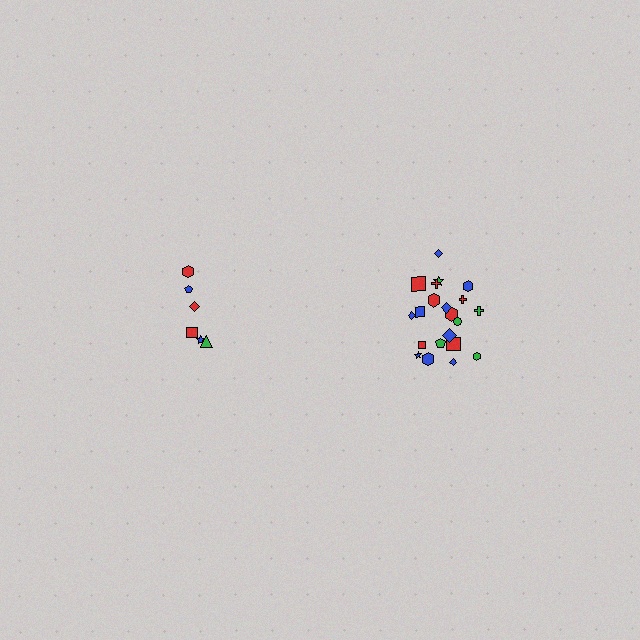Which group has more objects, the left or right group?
The right group.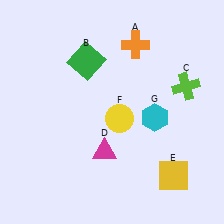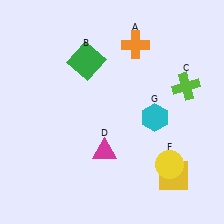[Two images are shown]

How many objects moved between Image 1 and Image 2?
1 object moved between the two images.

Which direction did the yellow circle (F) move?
The yellow circle (F) moved right.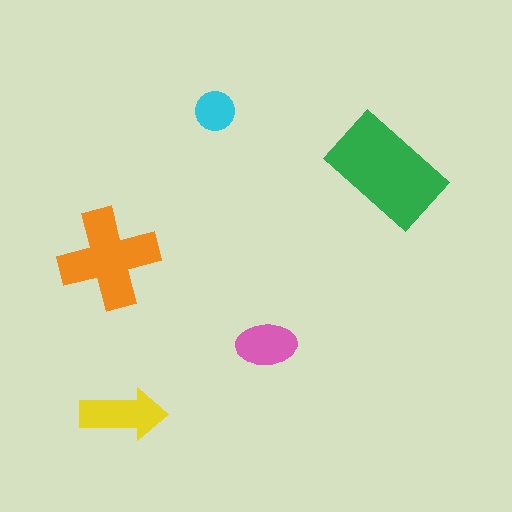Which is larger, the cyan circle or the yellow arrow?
The yellow arrow.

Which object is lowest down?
The yellow arrow is bottommost.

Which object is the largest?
The green rectangle.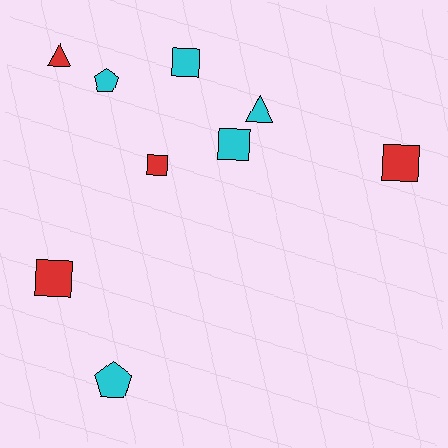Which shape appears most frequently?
Square, with 5 objects.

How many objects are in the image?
There are 9 objects.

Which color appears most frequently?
Cyan, with 5 objects.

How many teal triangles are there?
There are no teal triangles.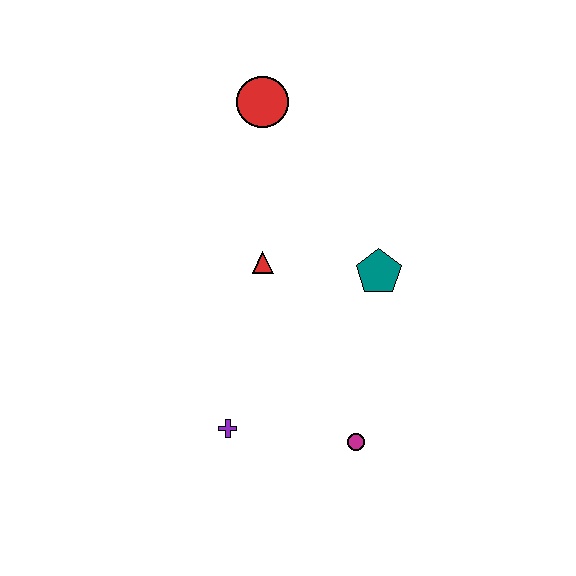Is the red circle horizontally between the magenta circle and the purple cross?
Yes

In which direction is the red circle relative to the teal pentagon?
The red circle is above the teal pentagon.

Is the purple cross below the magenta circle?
No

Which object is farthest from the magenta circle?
The red circle is farthest from the magenta circle.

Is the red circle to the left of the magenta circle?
Yes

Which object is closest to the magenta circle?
The purple cross is closest to the magenta circle.